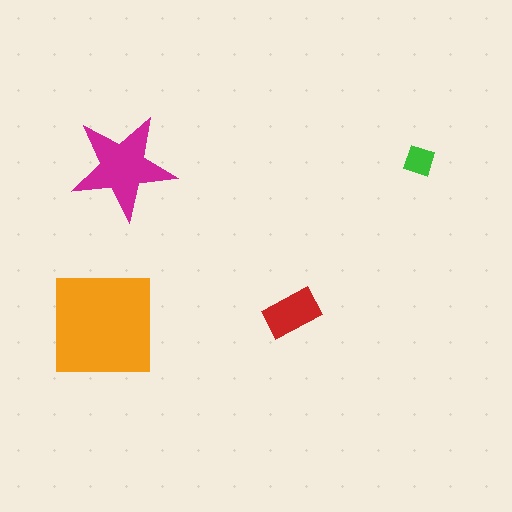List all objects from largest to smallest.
The orange square, the magenta star, the red rectangle, the green diamond.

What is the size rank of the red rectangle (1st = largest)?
3rd.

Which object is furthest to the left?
The orange square is leftmost.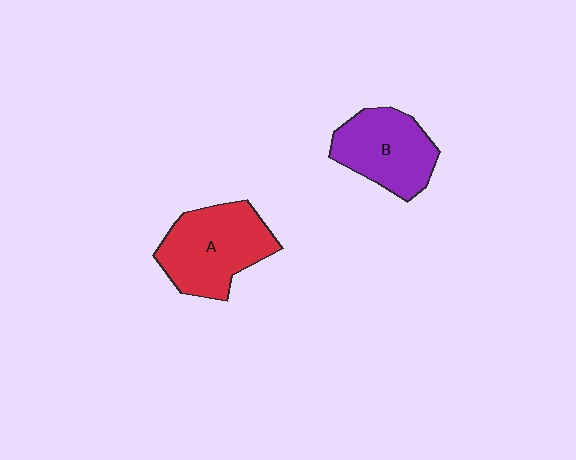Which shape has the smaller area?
Shape B (purple).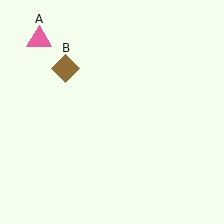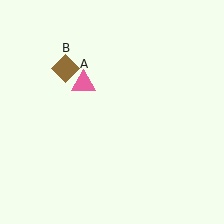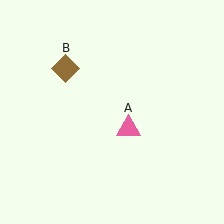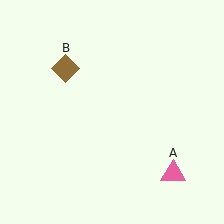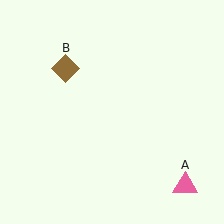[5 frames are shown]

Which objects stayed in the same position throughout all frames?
Brown diamond (object B) remained stationary.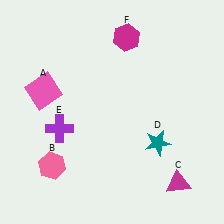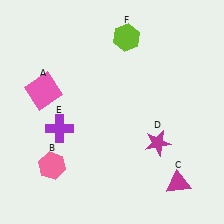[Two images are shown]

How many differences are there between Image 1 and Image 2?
There are 2 differences between the two images.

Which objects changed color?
D changed from teal to magenta. F changed from magenta to lime.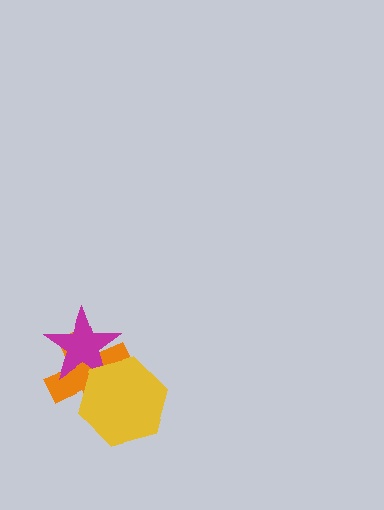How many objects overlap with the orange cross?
2 objects overlap with the orange cross.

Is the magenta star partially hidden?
Yes, it is partially covered by another shape.